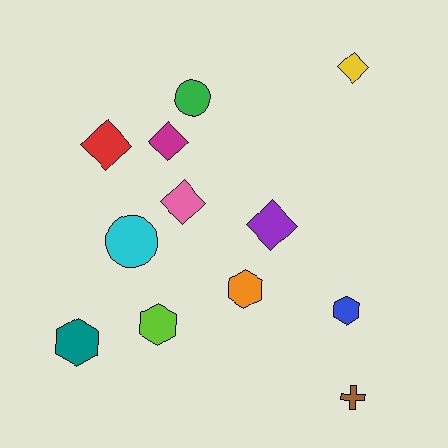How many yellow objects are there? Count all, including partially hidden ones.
There is 1 yellow object.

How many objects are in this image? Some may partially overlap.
There are 12 objects.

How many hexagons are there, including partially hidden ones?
There are 4 hexagons.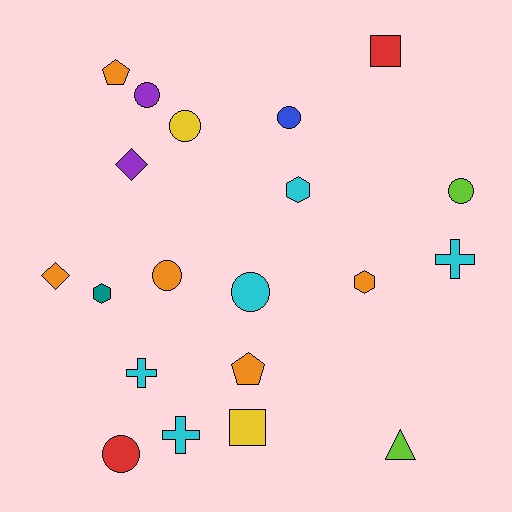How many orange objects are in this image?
There are 5 orange objects.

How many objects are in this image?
There are 20 objects.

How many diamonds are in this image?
There are 2 diamonds.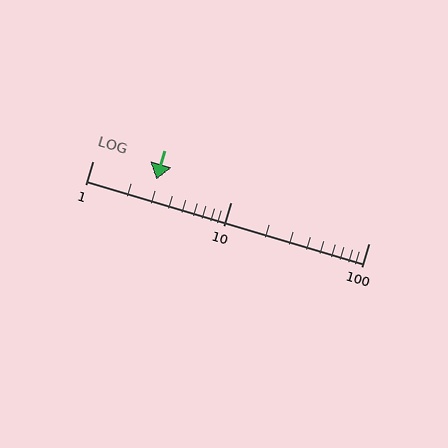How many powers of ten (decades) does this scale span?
The scale spans 2 decades, from 1 to 100.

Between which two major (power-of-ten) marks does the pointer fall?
The pointer is between 1 and 10.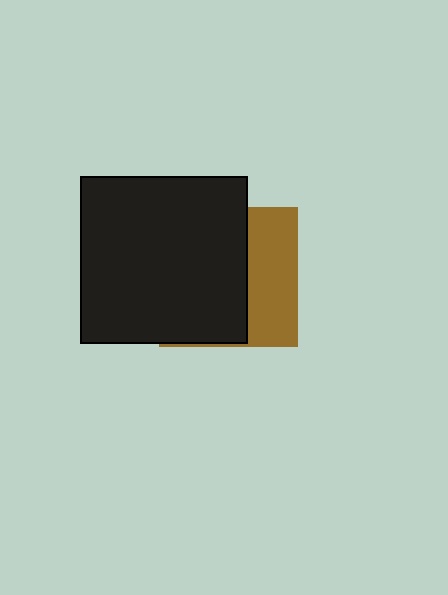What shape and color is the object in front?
The object in front is a black square.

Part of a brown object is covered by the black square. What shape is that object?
It is a square.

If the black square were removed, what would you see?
You would see the complete brown square.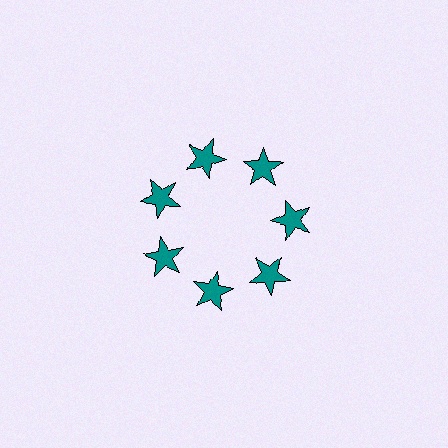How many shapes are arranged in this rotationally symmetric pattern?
There are 7 shapes, arranged in 7 groups of 1.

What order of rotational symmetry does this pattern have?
This pattern has 7-fold rotational symmetry.